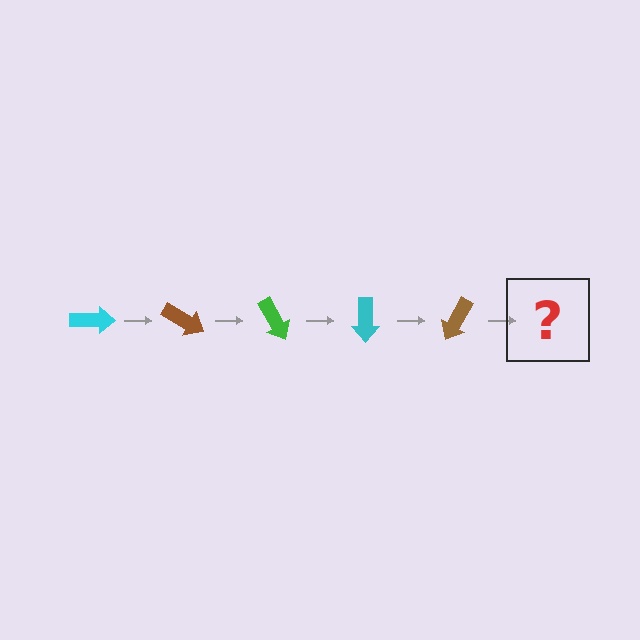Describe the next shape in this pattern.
It should be a green arrow, rotated 150 degrees from the start.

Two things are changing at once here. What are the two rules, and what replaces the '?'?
The two rules are that it rotates 30 degrees each step and the color cycles through cyan, brown, and green. The '?' should be a green arrow, rotated 150 degrees from the start.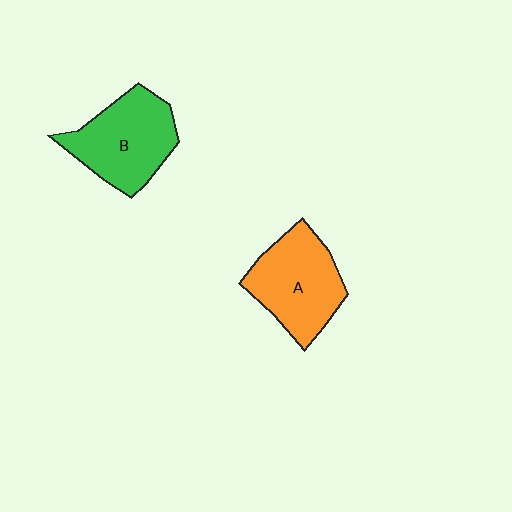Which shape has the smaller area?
Shape A (orange).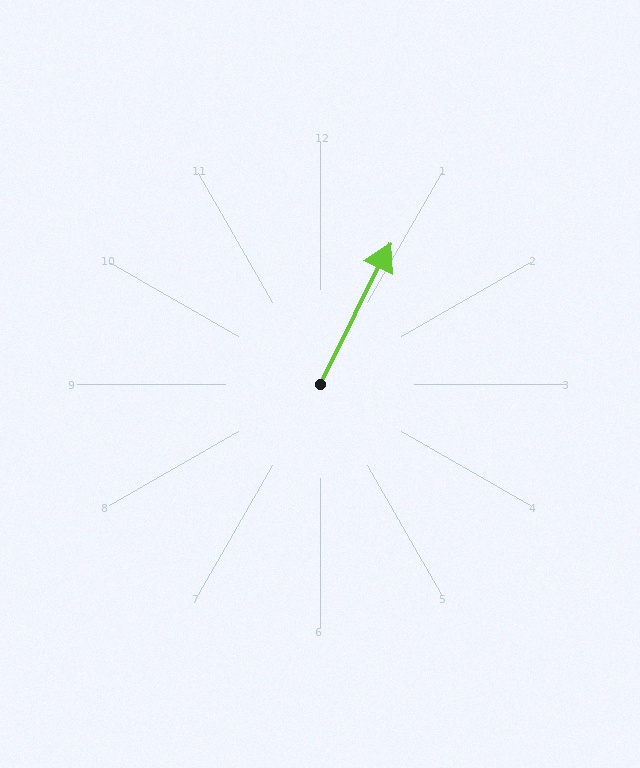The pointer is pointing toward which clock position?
Roughly 1 o'clock.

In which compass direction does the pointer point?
Northeast.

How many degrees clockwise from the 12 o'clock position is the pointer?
Approximately 26 degrees.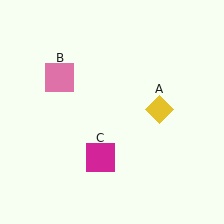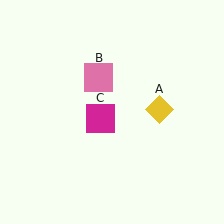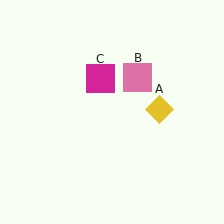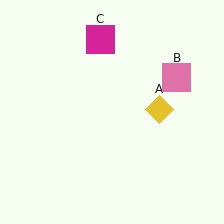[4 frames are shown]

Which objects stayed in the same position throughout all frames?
Yellow diamond (object A) remained stationary.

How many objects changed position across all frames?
2 objects changed position: pink square (object B), magenta square (object C).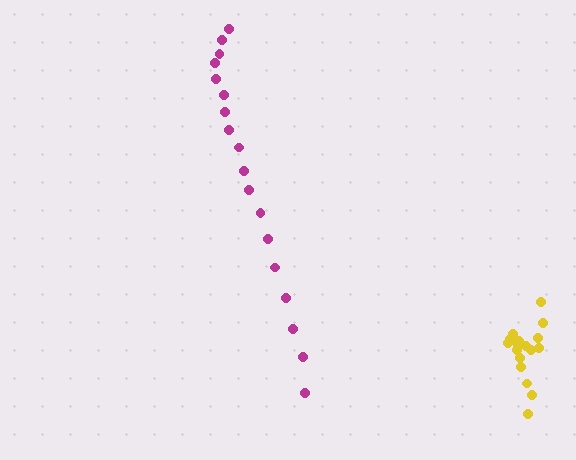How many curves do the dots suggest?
There are 2 distinct paths.